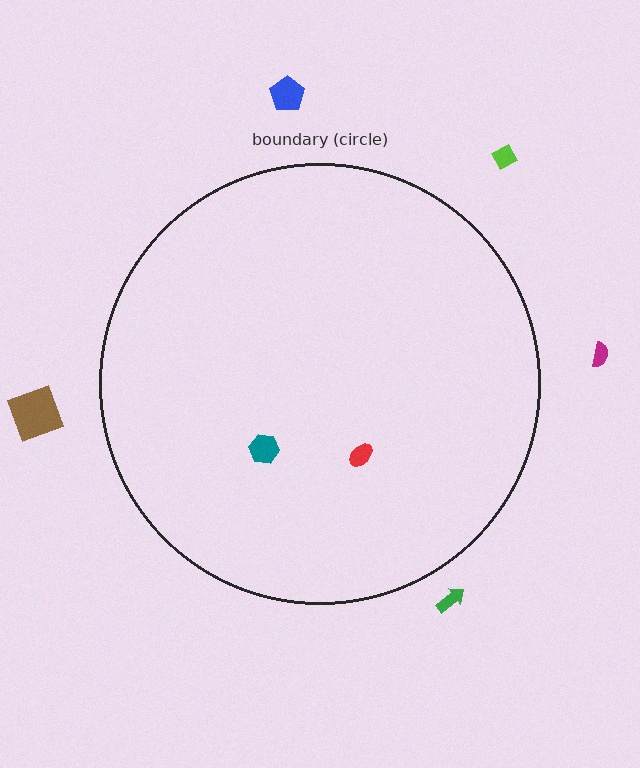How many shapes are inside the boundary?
2 inside, 5 outside.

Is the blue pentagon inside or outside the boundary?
Outside.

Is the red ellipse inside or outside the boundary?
Inside.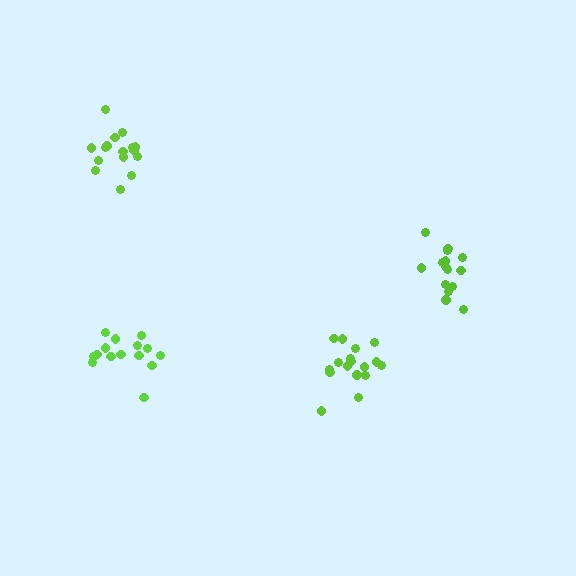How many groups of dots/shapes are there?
There are 4 groups.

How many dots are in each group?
Group 1: 15 dots, Group 2: 16 dots, Group 3: 17 dots, Group 4: 15 dots (63 total).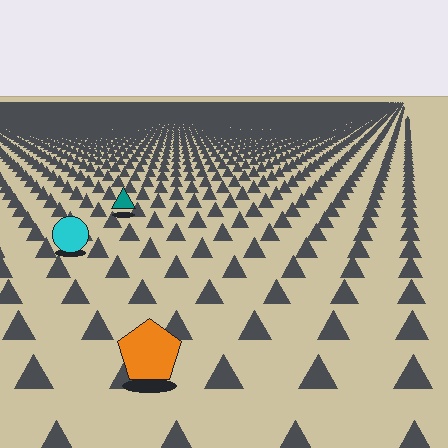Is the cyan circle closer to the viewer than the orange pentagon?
No. The orange pentagon is closer — you can tell from the texture gradient: the ground texture is coarser near it.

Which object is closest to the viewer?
The orange pentagon is closest. The texture marks near it are larger and more spread out.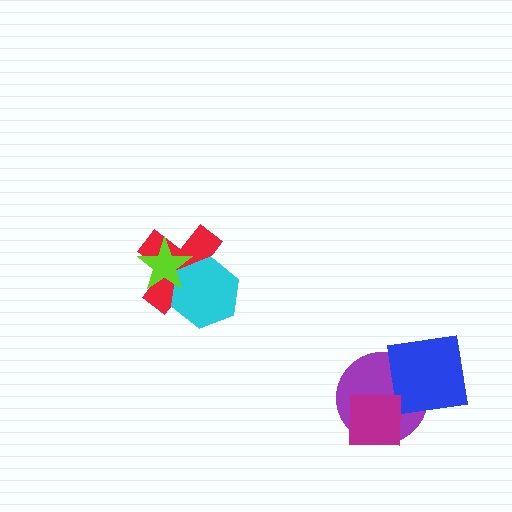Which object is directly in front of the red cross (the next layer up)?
The cyan hexagon is directly in front of the red cross.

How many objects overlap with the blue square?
1 object overlaps with the blue square.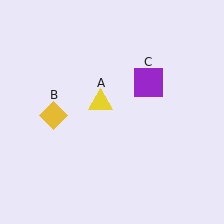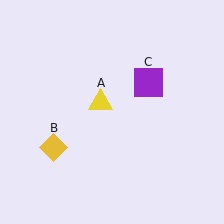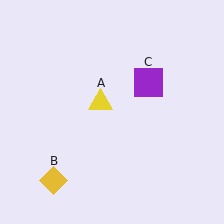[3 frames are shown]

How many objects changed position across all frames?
1 object changed position: yellow diamond (object B).